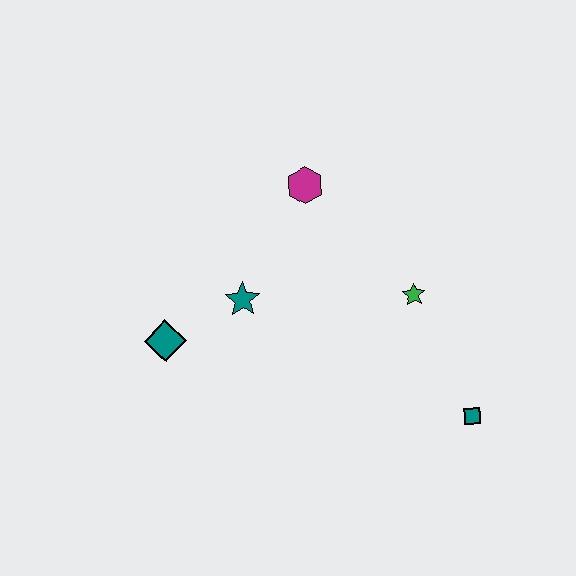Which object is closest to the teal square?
The green star is closest to the teal square.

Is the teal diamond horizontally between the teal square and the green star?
No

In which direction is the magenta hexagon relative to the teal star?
The magenta hexagon is above the teal star.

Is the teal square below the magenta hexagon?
Yes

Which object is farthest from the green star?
The teal diamond is farthest from the green star.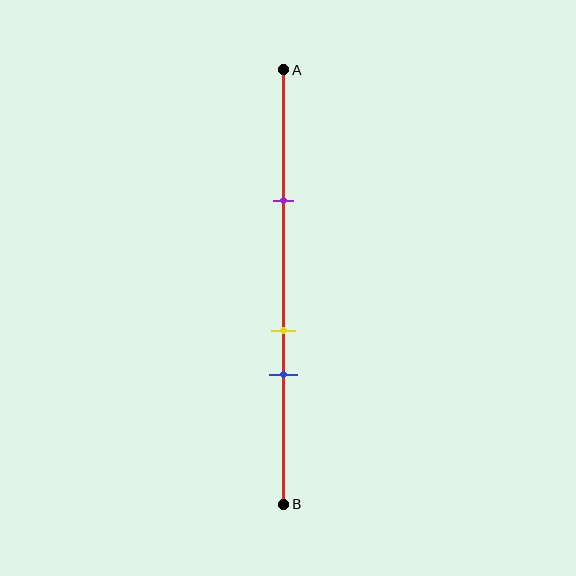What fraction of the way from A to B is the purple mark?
The purple mark is approximately 30% (0.3) of the way from A to B.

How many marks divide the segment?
There are 3 marks dividing the segment.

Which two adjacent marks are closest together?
The yellow and blue marks are the closest adjacent pair.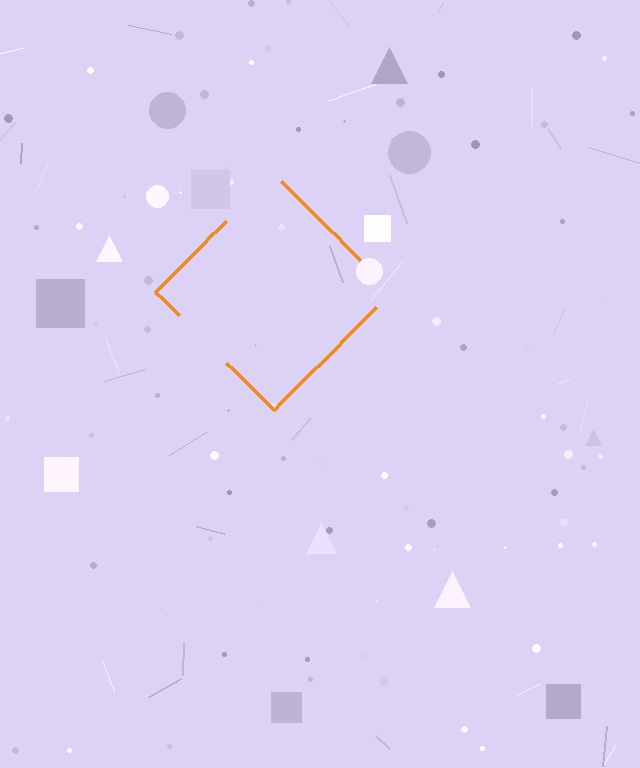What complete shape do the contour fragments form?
The contour fragments form a diamond.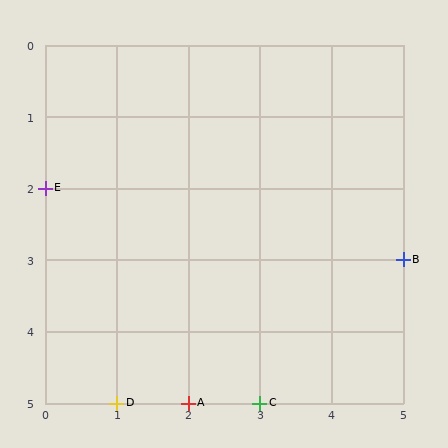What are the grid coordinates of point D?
Point D is at grid coordinates (1, 5).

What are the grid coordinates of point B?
Point B is at grid coordinates (5, 3).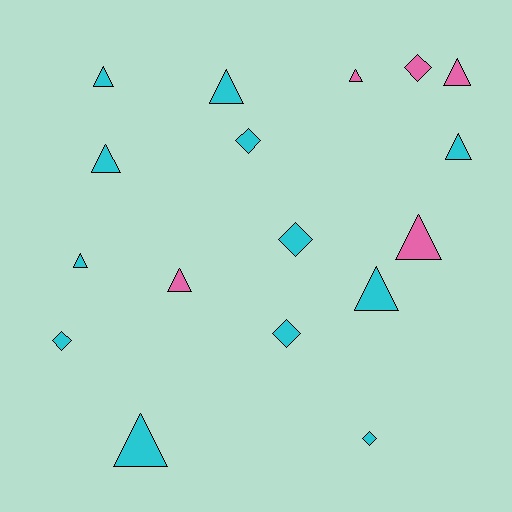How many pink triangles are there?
There are 4 pink triangles.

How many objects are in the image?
There are 17 objects.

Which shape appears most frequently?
Triangle, with 11 objects.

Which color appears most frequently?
Cyan, with 12 objects.